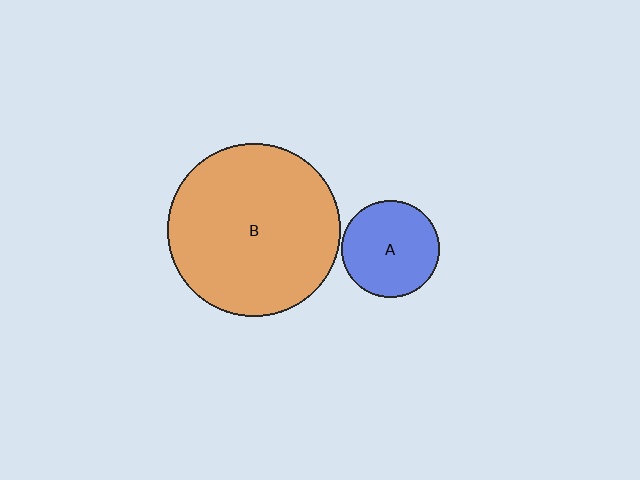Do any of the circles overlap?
No, none of the circles overlap.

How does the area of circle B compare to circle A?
Approximately 3.1 times.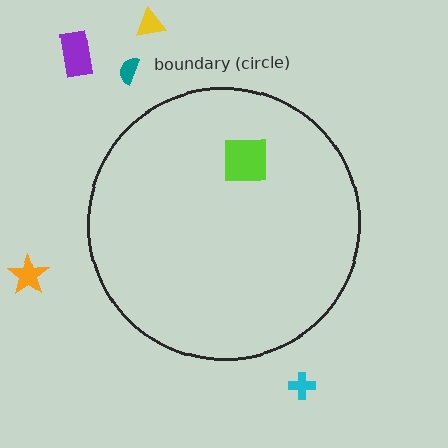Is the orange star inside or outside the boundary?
Outside.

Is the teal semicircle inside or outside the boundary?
Outside.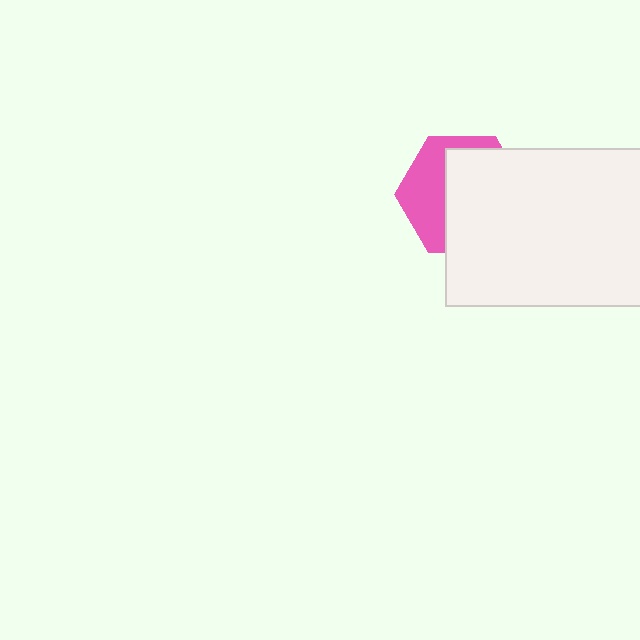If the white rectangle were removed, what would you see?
You would see the complete pink hexagon.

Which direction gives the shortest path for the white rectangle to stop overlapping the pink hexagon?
Moving right gives the shortest separation.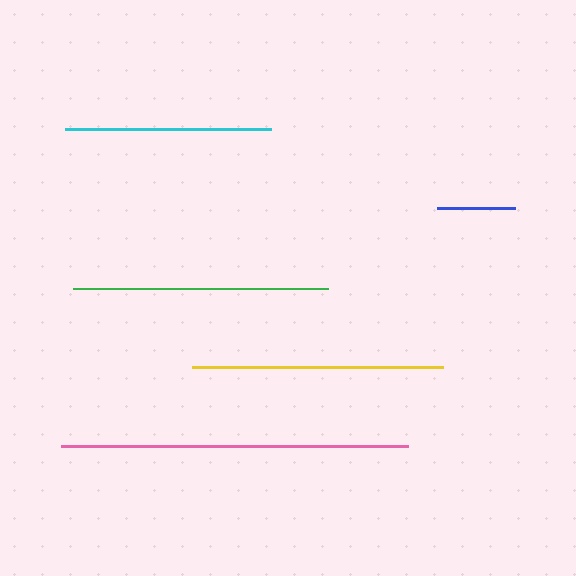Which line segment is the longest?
The pink line is the longest at approximately 347 pixels.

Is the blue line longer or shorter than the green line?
The green line is longer than the blue line.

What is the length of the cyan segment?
The cyan segment is approximately 206 pixels long.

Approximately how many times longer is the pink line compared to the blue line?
The pink line is approximately 4.4 times the length of the blue line.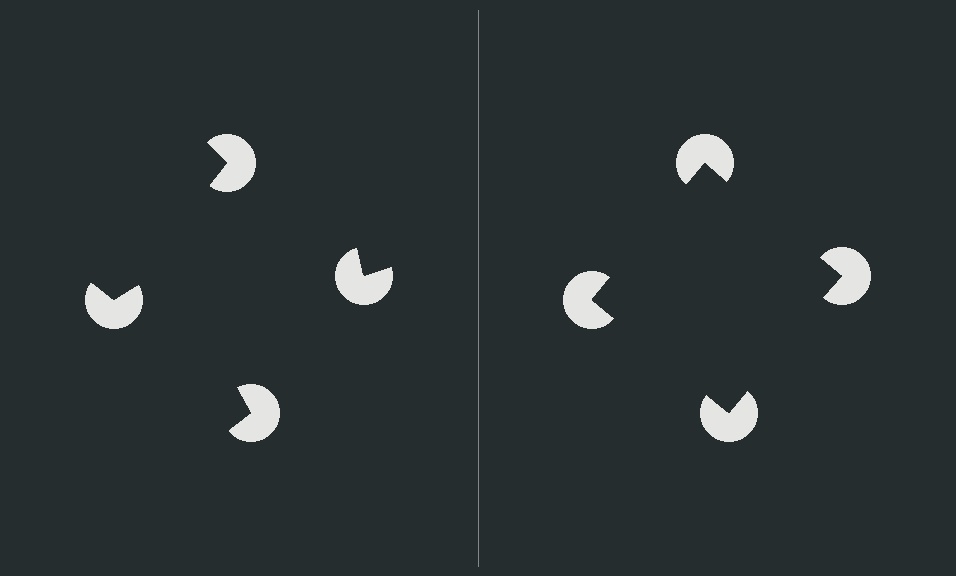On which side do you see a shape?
An illusory square appears on the right side. On the left side the wedge cuts are rotated, so no coherent shape forms.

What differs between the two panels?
The pac-man discs are positioned identically on both sides; only the wedge orientations differ. On the right they align to a square; on the left they are misaligned.